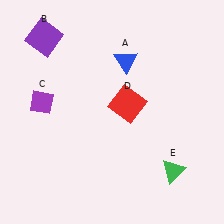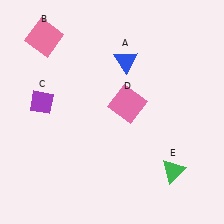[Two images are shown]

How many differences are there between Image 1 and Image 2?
There are 2 differences between the two images.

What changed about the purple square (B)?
In Image 1, B is purple. In Image 2, it changed to pink.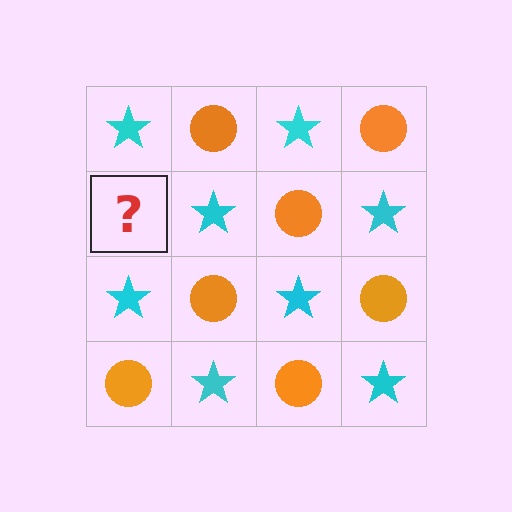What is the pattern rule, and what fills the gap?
The rule is that it alternates cyan star and orange circle in a checkerboard pattern. The gap should be filled with an orange circle.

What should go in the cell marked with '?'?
The missing cell should contain an orange circle.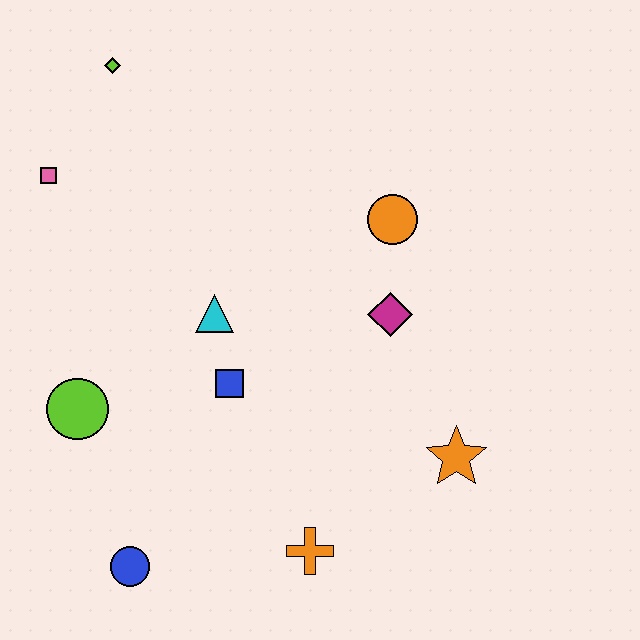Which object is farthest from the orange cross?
The lime diamond is farthest from the orange cross.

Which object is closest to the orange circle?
The magenta diamond is closest to the orange circle.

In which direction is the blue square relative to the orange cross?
The blue square is above the orange cross.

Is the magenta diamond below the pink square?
Yes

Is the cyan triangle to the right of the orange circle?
No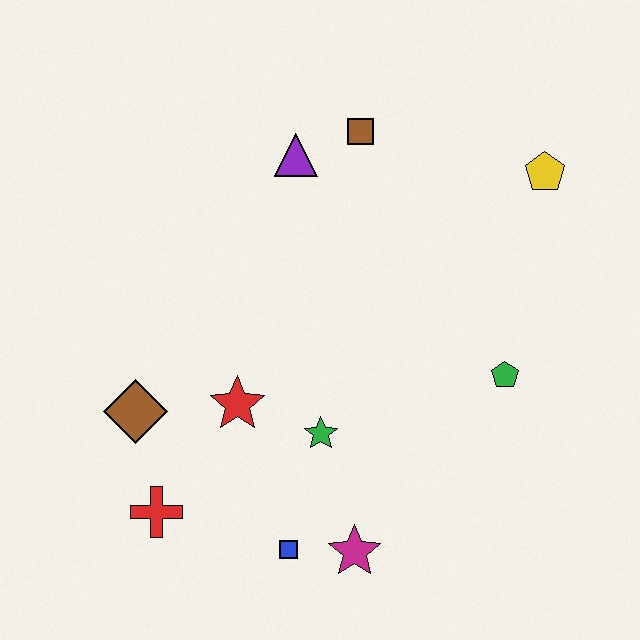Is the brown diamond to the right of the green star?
No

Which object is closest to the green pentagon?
The green star is closest to the green pentagon.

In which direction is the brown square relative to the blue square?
The brown square is above the blue square.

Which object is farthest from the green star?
The yellow pentagon is farthest from the green star.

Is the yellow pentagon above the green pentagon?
Yes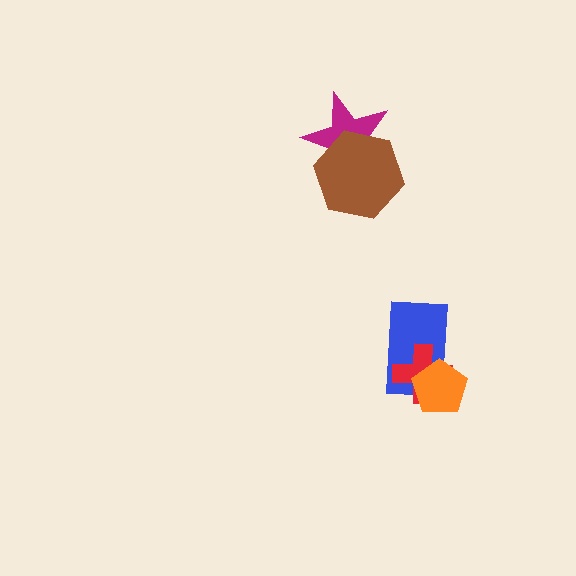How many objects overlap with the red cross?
2 objects overlap with the red cross.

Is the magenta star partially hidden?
Yes, it is partially covered by another shape.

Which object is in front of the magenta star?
The brown hexagon is in front of the magenta star.